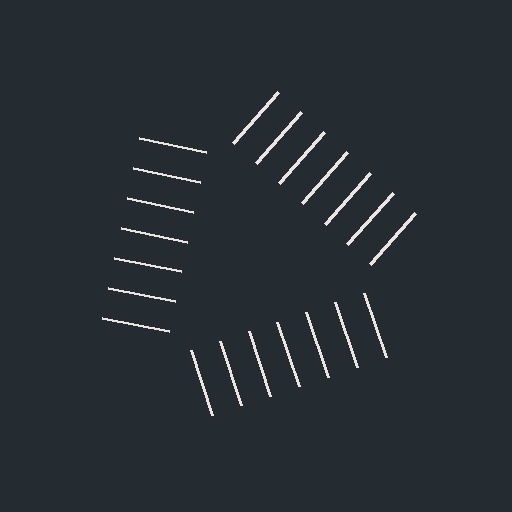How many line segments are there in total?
21 — 7 along each of the 3 edges.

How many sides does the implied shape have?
3 sides — the line-ends trace a triangle.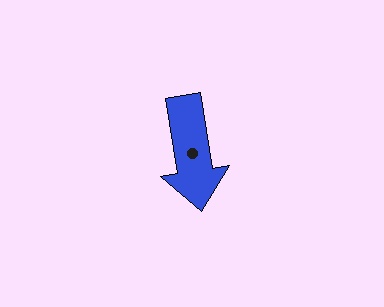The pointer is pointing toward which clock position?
Roughly 6 o'clock.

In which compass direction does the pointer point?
South.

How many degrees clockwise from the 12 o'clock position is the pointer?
Approximately 171 degrees.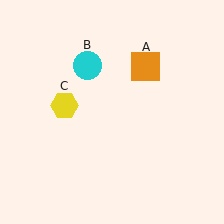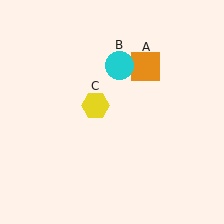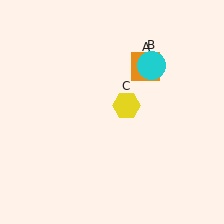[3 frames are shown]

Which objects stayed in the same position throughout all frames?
Orange square (object A) remained stationary.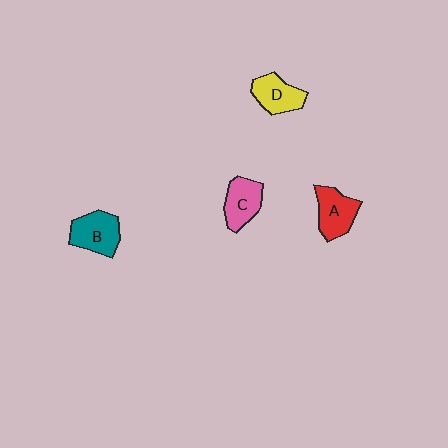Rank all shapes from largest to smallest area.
From largest to smallest: B (teal), A (red), C (pink), D (yellow).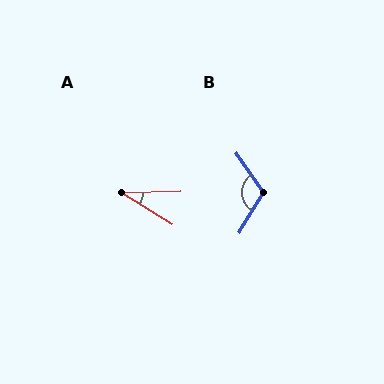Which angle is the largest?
B, at approximately 114 degrees.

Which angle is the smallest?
A, at approximately 33 degrees.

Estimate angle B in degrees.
Approximately 114 degrees.